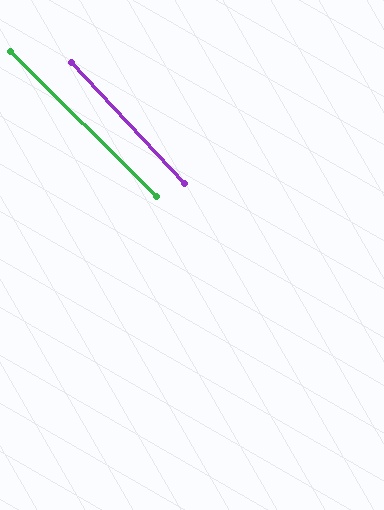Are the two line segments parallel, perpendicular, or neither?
Parallel — their directions differ by only 1.7°.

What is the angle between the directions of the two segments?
Approximately 2 degrees.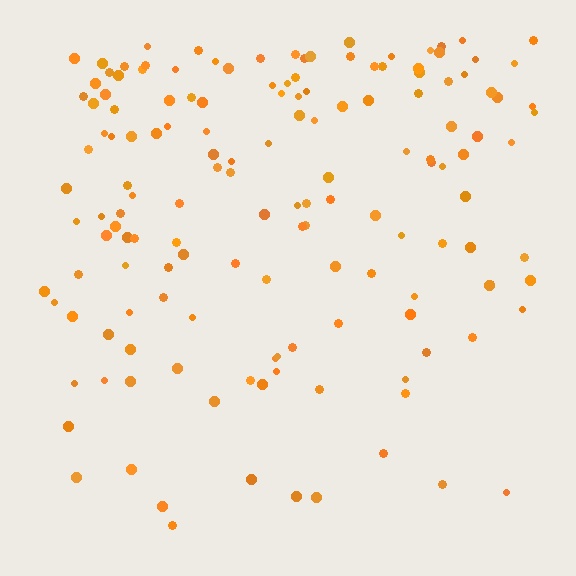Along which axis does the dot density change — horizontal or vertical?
Vertical.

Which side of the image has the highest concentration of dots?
The top.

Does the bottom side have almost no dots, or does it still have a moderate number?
Still a moderate number, just noticeably fewer than the top.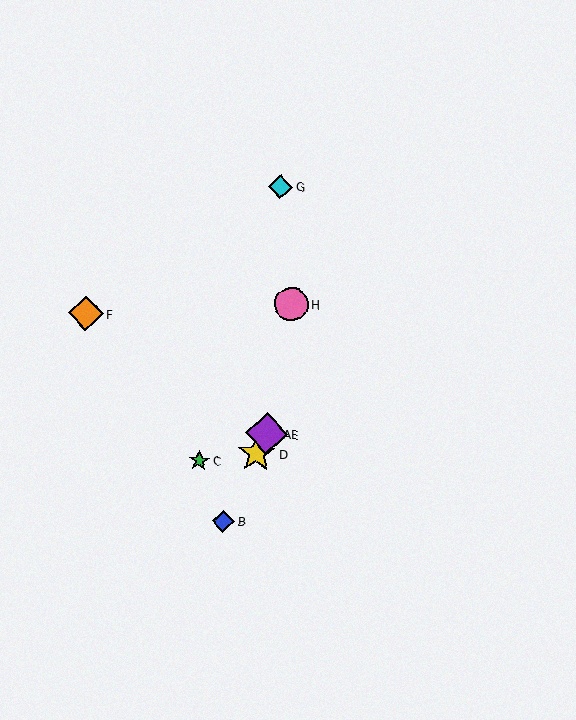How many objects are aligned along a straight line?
4 objects (A, B, D, E) are aligned along a straight line.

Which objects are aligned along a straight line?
Objects A, B, D, E are aligned along a straight line.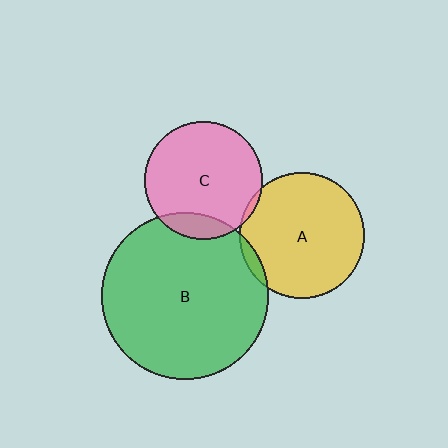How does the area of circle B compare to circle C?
Approximately 2.0 times.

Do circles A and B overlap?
Yes.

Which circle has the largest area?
Circle B (green).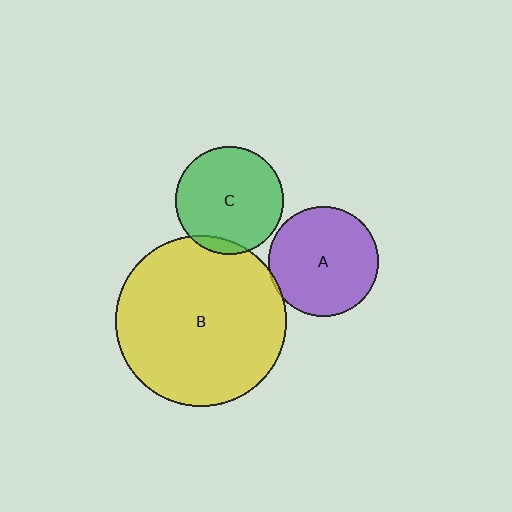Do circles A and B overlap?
Yes.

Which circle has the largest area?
Circle B (yellow).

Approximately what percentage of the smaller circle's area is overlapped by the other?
Approximately 5%.